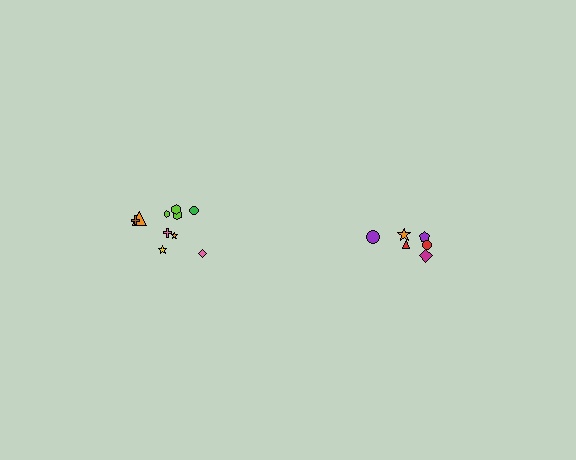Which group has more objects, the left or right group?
The left group.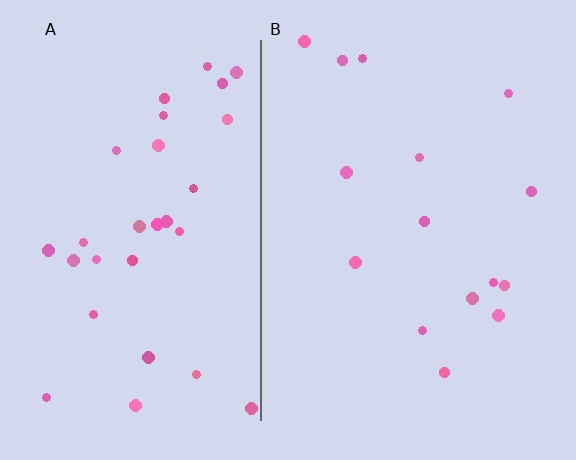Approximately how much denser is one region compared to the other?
Approximately 2.0× — region A over region B.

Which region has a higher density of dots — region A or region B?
A (the left).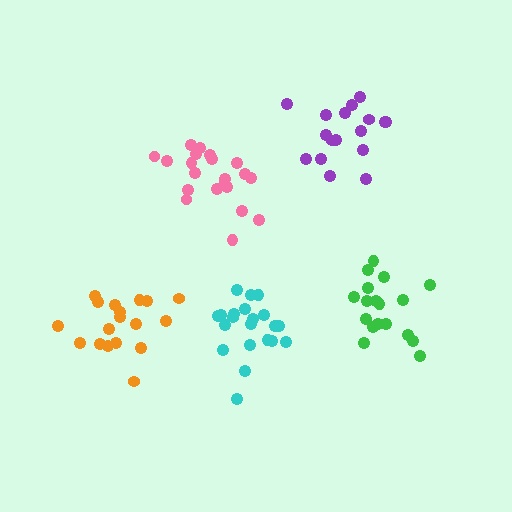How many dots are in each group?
Group 1: 18 dots, Group 2: 18 dots, Group 3: 21 dots, Group 4: 17 dots, Group 5: 21 dots (95 total).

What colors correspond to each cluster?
The clusters are colored: green, orange, pink, purple, cyan.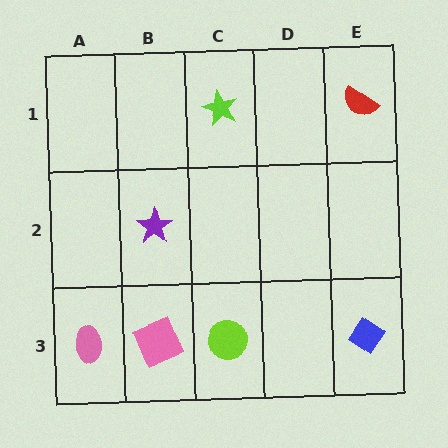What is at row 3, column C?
A lime circle.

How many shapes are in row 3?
4 shapes.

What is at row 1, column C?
A lime star.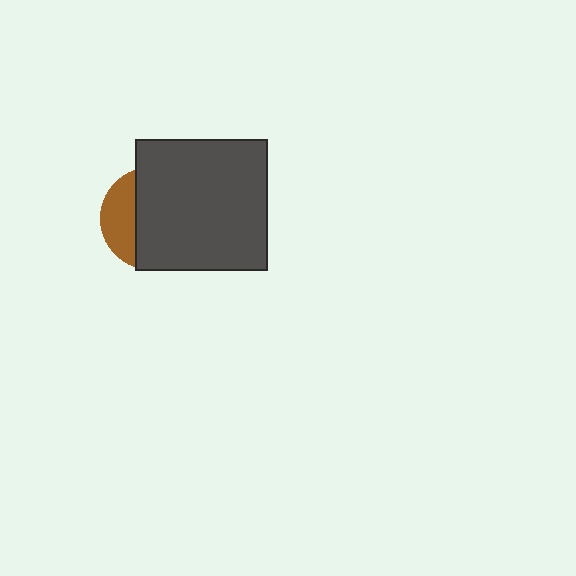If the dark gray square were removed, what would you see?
You would see the complete brown circle.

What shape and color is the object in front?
The object in front is a dark gray square.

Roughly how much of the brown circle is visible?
A small part of it is visible (roughly 31%).